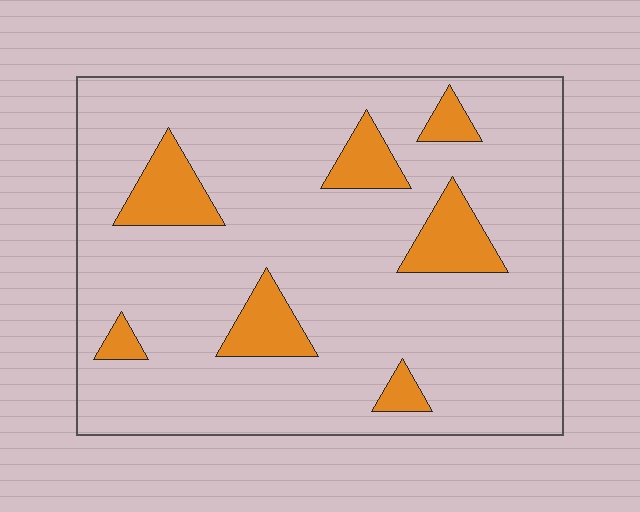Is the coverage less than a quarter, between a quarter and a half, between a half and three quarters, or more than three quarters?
Less than a quarter.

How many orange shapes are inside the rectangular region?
7.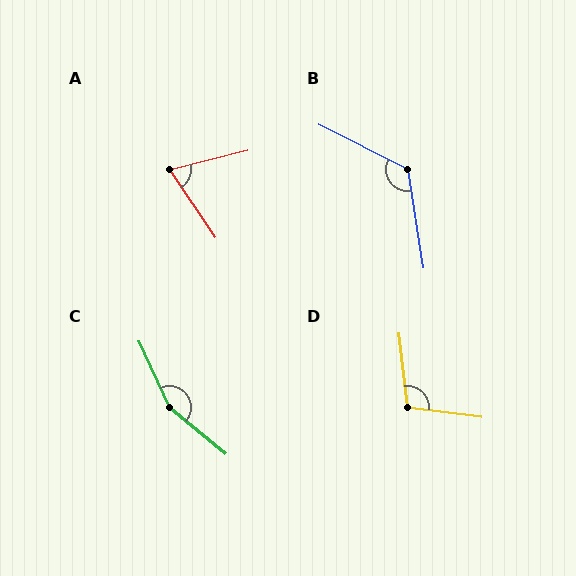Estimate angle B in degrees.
Approximately 125 degrees.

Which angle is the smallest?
A, at approximately 70 degrees.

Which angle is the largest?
C, at approximately 153 degrees.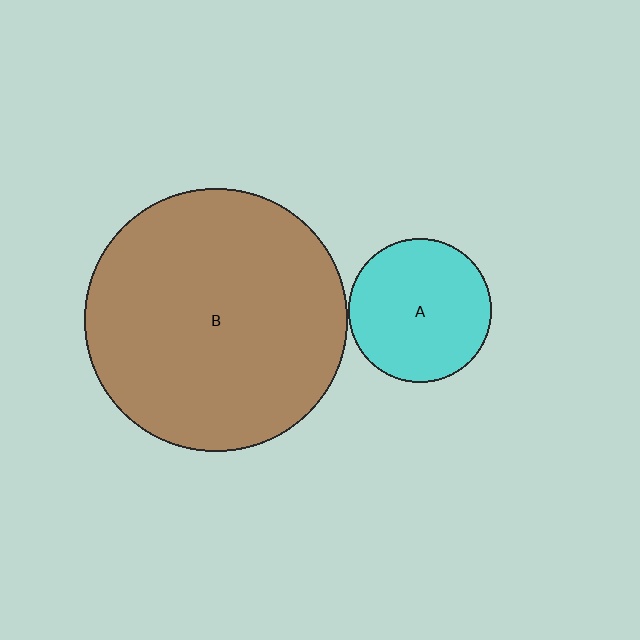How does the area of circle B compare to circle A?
Approximately 3.4 times.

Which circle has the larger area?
Circle B (brown).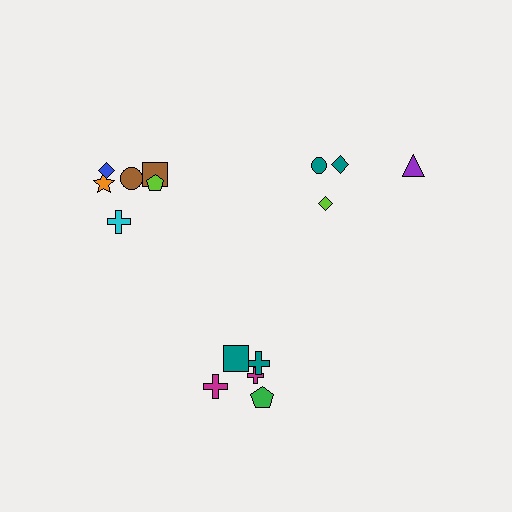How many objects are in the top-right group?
There are 4 objects.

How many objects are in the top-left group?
There are 6 objects.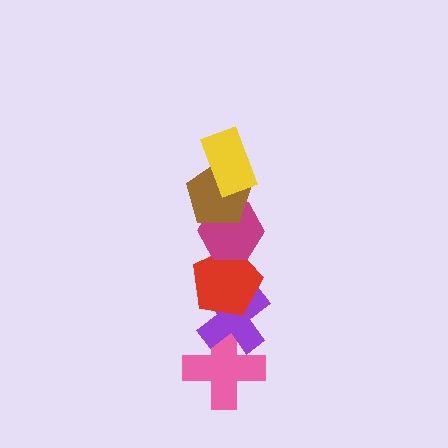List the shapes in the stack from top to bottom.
From top to bottom: the yellow rectangle, the brown pentagon, the magenta hexagon, the red pentagon, the purple cross, the pink cross.